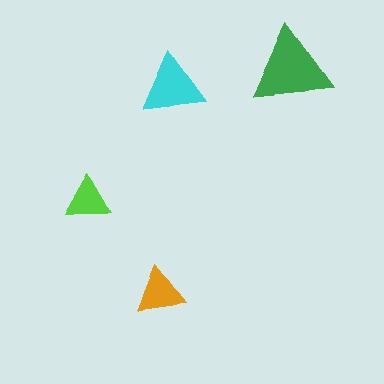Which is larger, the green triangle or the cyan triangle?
The green one.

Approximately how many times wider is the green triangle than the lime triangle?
About 2 times wider.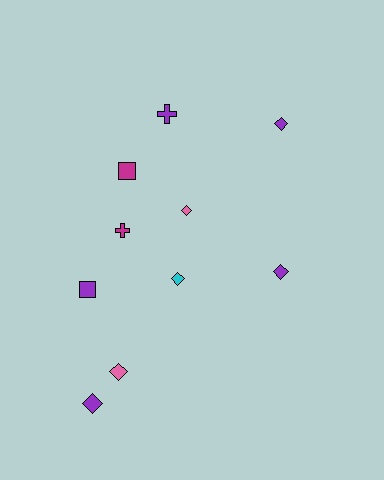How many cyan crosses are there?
There are no cyan crosses.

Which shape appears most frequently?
Diamond, with 6 objects.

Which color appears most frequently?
Purple, with 5 objects.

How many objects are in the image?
There are 10 objects.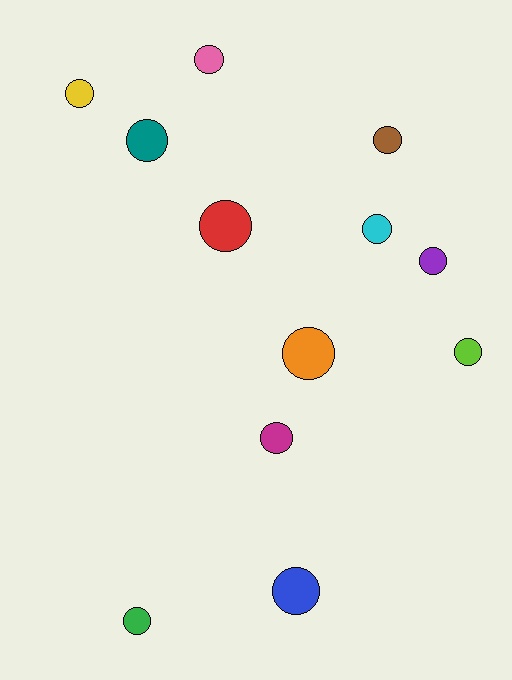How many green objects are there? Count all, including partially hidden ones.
There is 1 green object.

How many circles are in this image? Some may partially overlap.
There are 12 circles.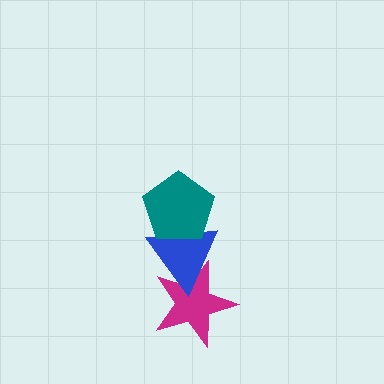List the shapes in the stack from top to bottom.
From top to bottom: the teal pentagon, the blue triangle, the magenta star.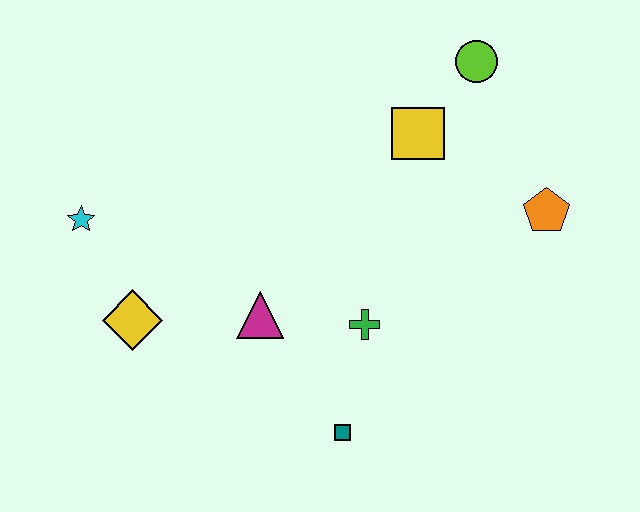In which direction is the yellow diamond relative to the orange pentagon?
The yellow diamond is to the left of the orange pentagon.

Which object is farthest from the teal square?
The lime circle is farthest from the teal square.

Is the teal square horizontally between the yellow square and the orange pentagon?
No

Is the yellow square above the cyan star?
Yes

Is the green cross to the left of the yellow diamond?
No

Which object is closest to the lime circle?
The yellow square is closest to the lime circle.